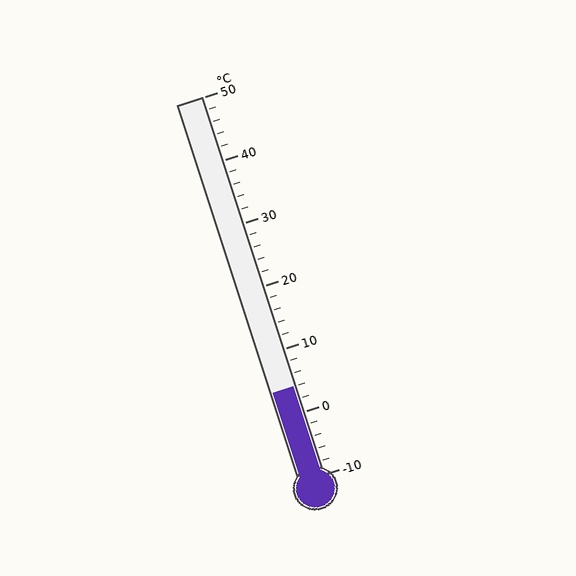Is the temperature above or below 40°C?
The temperature is below 40°C.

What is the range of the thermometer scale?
The thermometer scale ranges from -10°C to 50°C.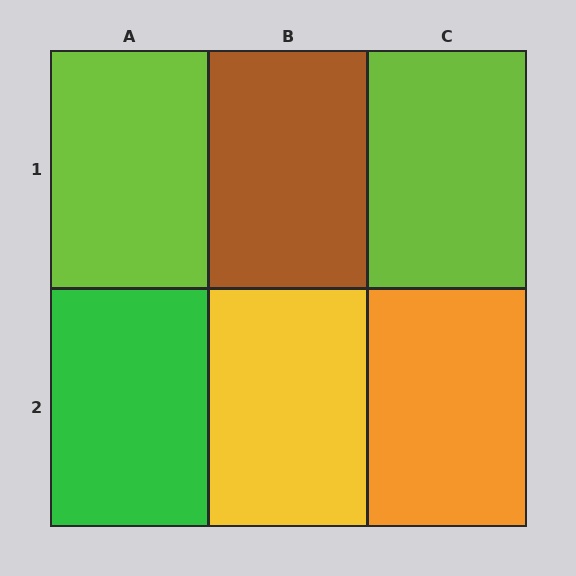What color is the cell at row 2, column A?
Green.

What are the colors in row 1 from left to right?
Lime, brown, lime.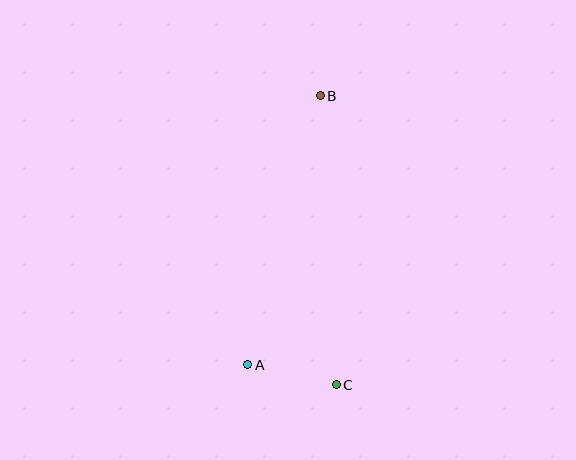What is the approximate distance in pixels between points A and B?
The distance between A and B is approximately 279 pixels.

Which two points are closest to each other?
Points A and C are closest to each other.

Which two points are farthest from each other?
Points B and C are farthest from each other.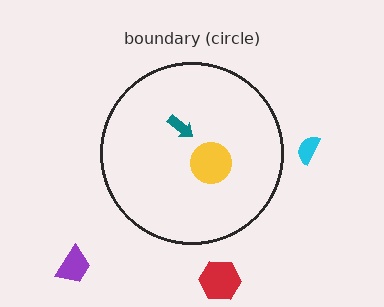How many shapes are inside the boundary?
2 inside, 3 outside.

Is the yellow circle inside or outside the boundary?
Inside.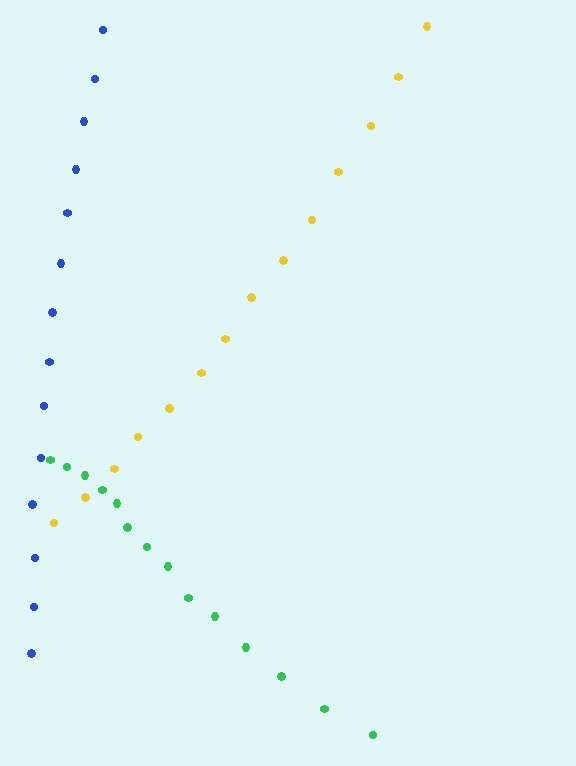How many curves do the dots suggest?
There are 3 distinct paths.